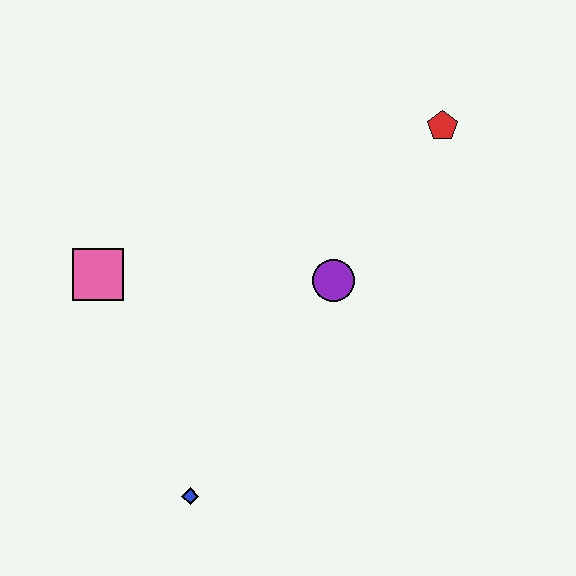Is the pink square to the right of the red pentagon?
No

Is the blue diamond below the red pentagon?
Yes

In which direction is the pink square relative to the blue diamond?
The pink square is above the blue diamond.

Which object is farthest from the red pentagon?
The blue diamond is farthest from the red pentagon.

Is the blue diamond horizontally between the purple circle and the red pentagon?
No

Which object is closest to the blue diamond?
The pink square is closest to the blue diamond.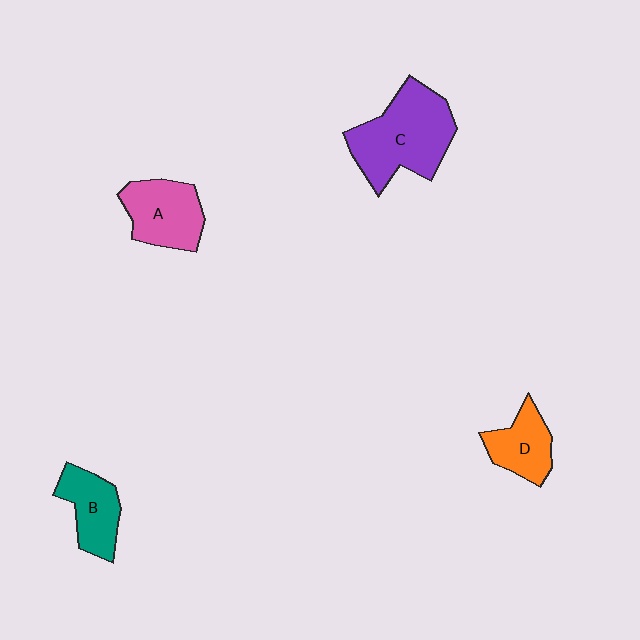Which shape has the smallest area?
Shape D (orange).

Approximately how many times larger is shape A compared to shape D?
Approximately 1.3 times.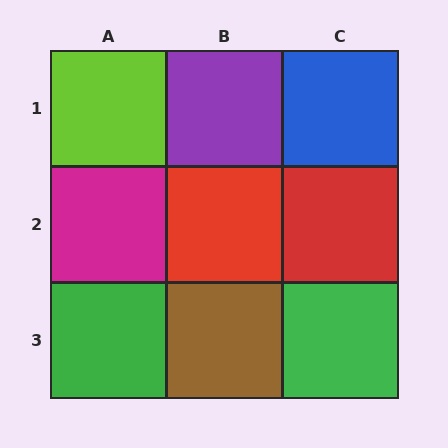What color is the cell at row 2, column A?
Magenta.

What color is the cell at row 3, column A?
Green.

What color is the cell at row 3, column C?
Green.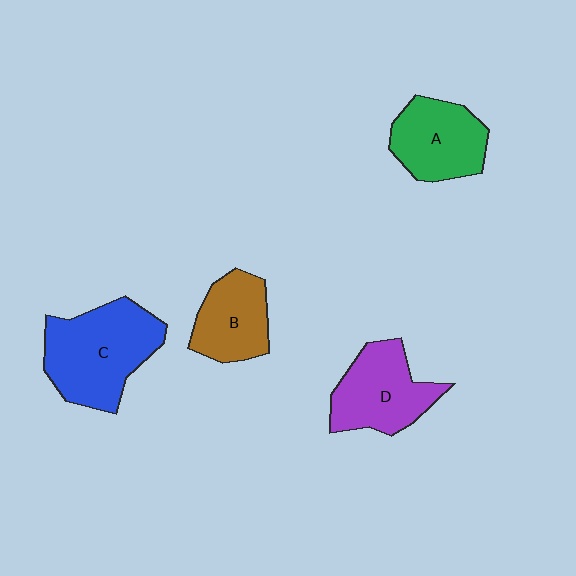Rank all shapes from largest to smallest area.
From largest to smallest: C (blue), D (purple), A (green), B (brown).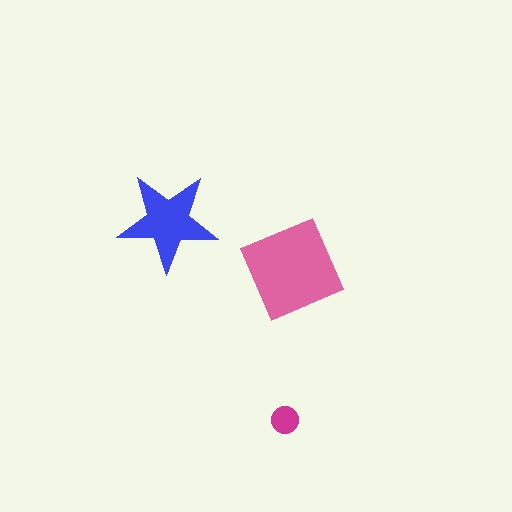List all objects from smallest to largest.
The magenta circle, the blue star, the pink square.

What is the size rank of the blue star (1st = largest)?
2nd.